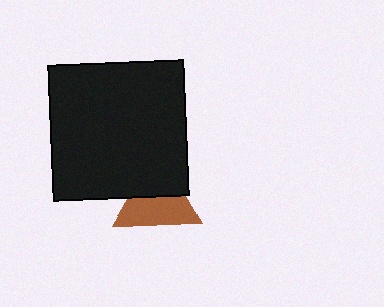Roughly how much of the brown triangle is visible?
About half of it is visible (roughly 59%).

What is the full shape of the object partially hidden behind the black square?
The partially hidden object is a brown triangle.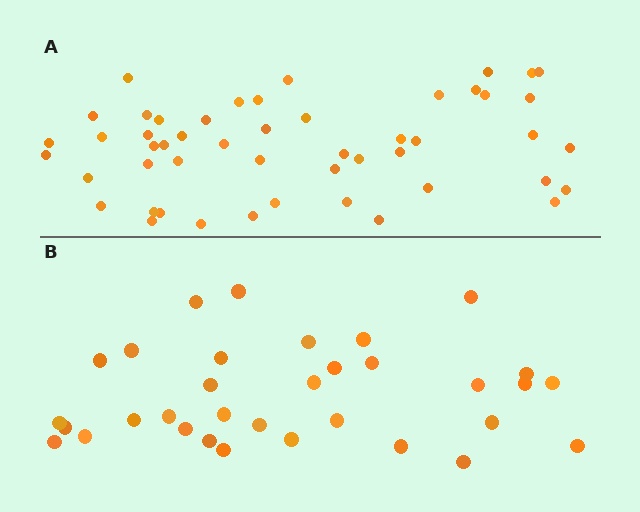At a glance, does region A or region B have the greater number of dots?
Region A (the top region) has more dots.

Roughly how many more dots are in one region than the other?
Region A has approximately 15 more dots than region B.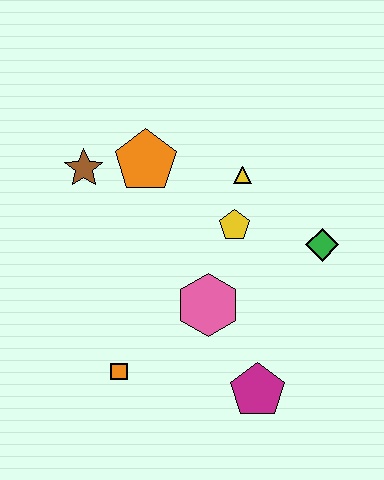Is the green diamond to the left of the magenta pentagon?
No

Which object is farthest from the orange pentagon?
The magenta pentagon is farthest from the orange pentagon.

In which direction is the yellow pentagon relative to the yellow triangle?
The yellow pentagon is below the yellow triangle.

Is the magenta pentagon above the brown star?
No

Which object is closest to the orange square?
The pink hexagon is closest to the orange square.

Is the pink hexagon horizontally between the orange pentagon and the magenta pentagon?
Yes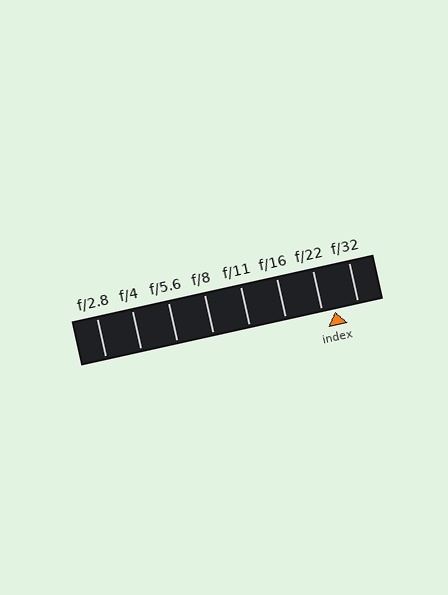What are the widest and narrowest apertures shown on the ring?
The widest aperture shown is f/2.8 and the narrowest is f/32.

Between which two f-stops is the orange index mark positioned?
The index mark is between f/22 and f/32.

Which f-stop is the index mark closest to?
The index mark is closest to f/22.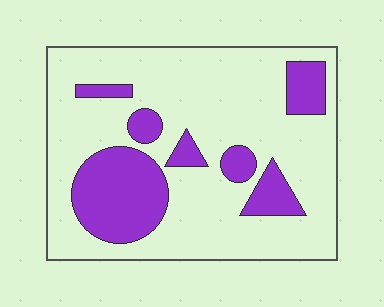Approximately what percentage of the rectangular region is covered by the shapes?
Approximately 25%.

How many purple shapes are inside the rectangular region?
7.